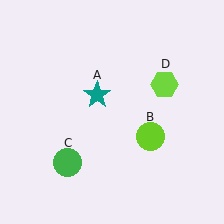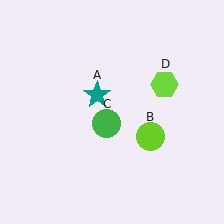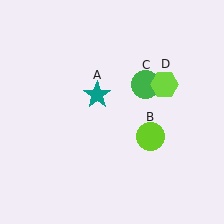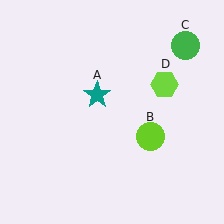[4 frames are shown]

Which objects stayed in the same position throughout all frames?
Teal star (object A) and lime circle (object B) and lime hexagon (object D) remained stationary.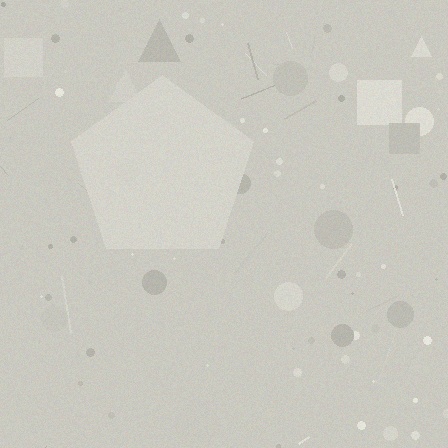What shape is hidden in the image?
A pentagon is hidden in the image.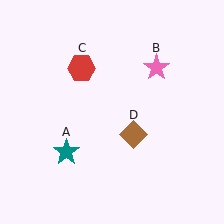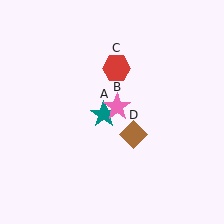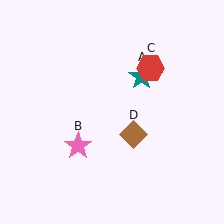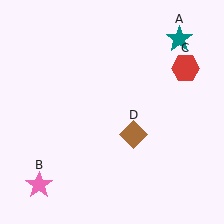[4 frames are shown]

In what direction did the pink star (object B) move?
The pink star (object B) moved down and to the left.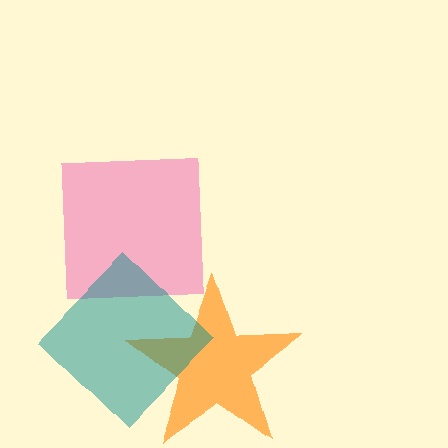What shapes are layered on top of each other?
The layered shapes are: an orange star, a pink square, a teal diamond.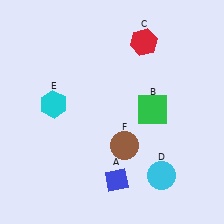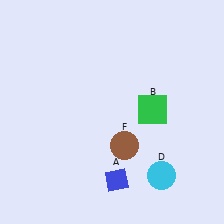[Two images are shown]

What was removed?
The red hexagon (C), the cyan hexagon (E) were removed in Image 2.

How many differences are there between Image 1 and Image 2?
There are 2 differences between the two images.